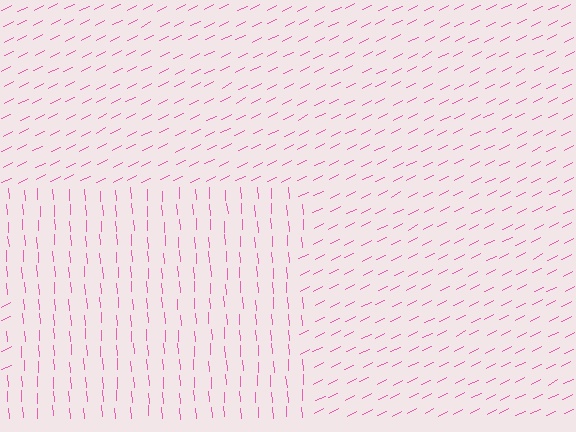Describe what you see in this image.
The image is filled with small pink line segments. A rectangle region in the image has lines oriented differently from the surrounding lines, creating a visible texture boundary.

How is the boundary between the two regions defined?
The boundary is defined purely by a change in line orientation (approximately 67 degrees difference). All lines are the same color and thickness.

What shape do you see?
I see a rectangle.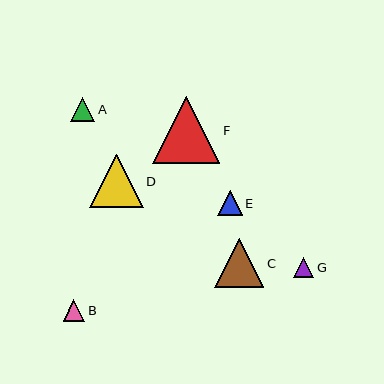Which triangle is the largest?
Triangle F is the largest with a size of approximately 67 pixels.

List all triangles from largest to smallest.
From largest to smallest: F, D, C, E, A, B, G.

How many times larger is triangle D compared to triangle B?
Triangle D is approximately 2.5 times the size of triangle B.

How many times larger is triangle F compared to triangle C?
Triangle F is approximately 1.4 times the size of triangle C.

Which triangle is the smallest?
Triangle G is the smallest with a size of approximately 20 pixels.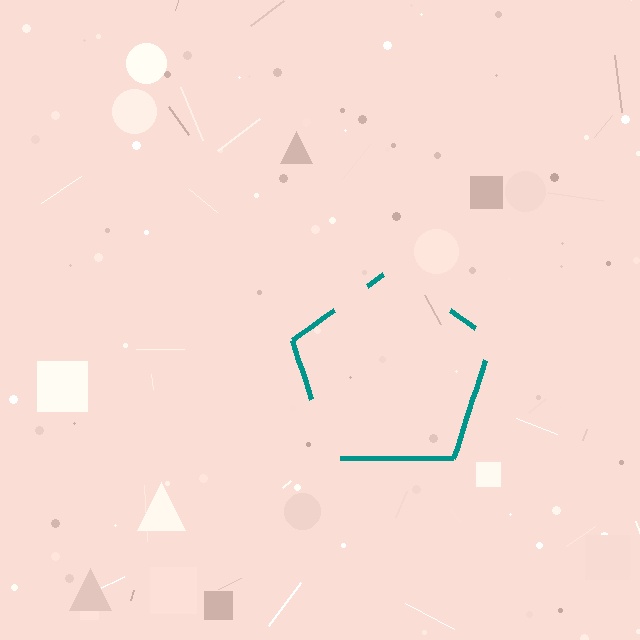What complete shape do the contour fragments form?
The contour fragments form a pentagon.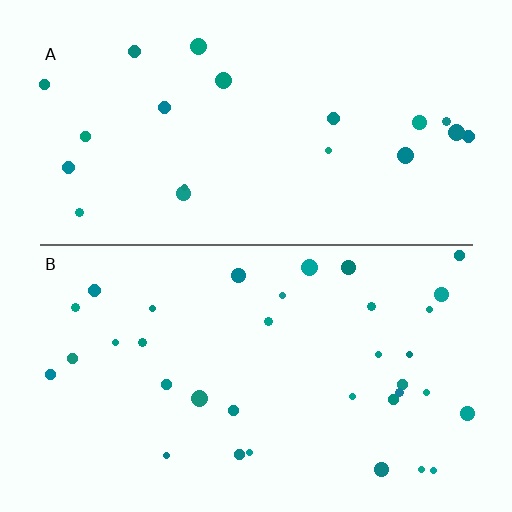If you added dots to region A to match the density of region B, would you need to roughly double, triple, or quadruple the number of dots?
Approximately double.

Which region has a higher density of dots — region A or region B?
B (the bottom).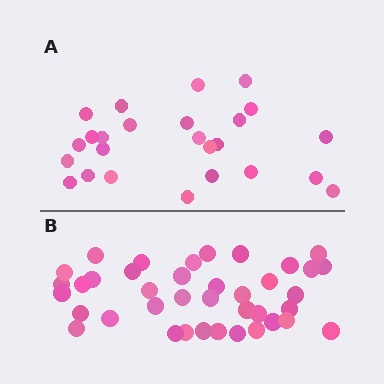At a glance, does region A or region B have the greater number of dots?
Region B (the bottom region) has more dots.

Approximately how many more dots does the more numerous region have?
Region B has approximately 15 more dots than region A.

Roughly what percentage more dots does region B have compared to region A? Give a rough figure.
About 55% more.